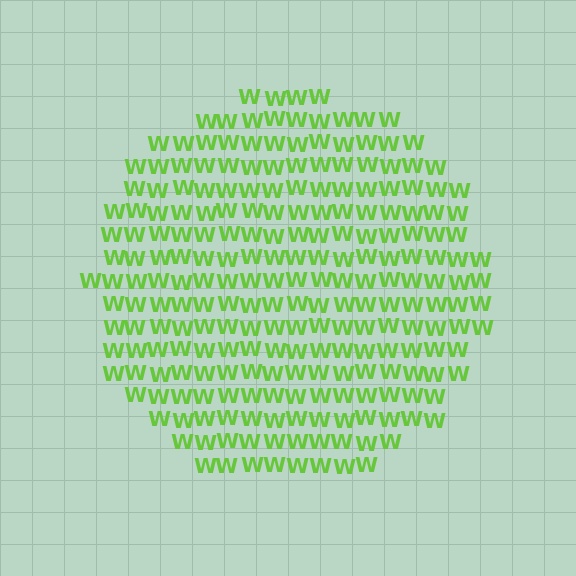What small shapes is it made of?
It is made of small letter W's.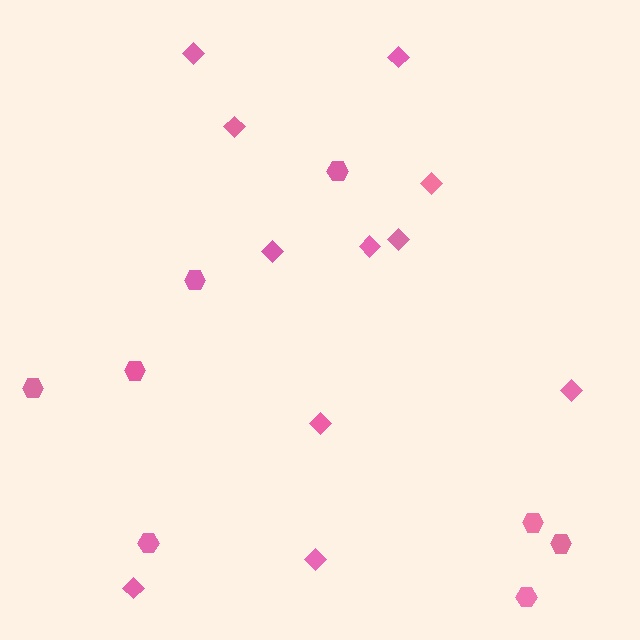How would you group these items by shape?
There are 2 groups: one group of hexagons (8) and one group of diamonds (11).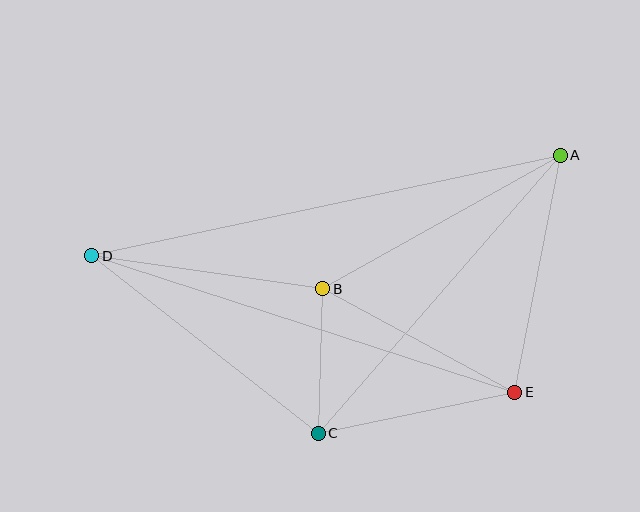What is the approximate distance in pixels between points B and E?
The distance between B and E is approximately 218 pixels.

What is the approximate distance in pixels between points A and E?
The distance between A and E is approximately 242 pixels.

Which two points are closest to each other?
Points B and C are closest to each other.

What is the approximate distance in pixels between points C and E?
The distance between C and E is approximately 200 pixels.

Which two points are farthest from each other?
Points A and D are farthest from each other.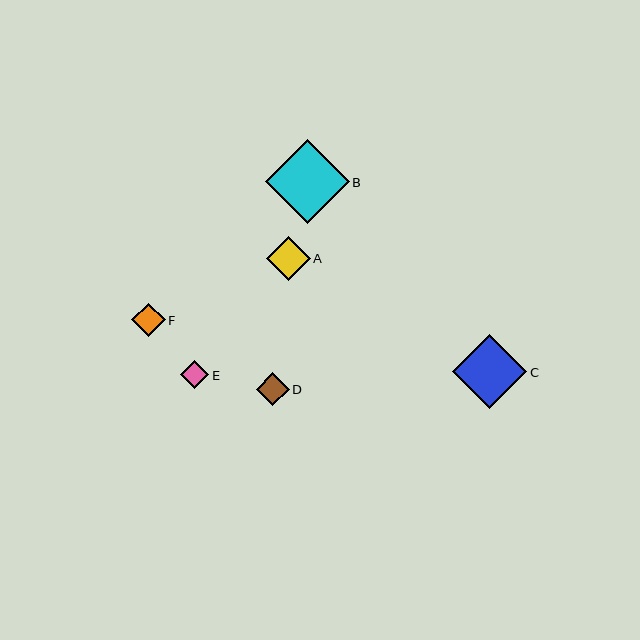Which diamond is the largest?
Diamond B is the largest with a size of approximately 84 pixels.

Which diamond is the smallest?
Diamond E is the smallest with a size of approximately 28 pixels.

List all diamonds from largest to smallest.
From largest to smallest: B, C, A, F, D, E.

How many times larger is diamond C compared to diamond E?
Diamond C is approximately 2.6 times the size of diamond E.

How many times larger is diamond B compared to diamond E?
Diamond B is approximately 3.0 times the size of diamond E.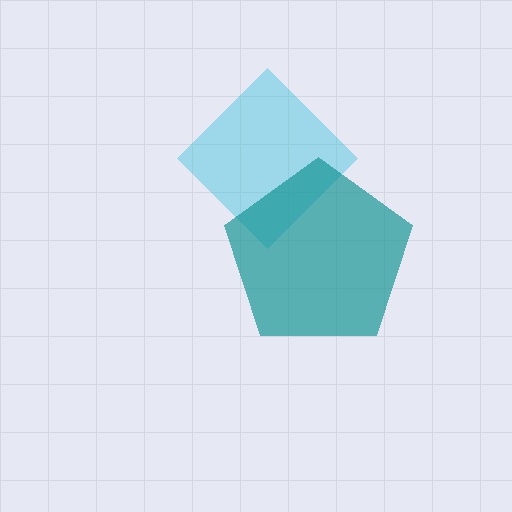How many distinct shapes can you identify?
There are 2 distinct shapes: a cyan diamond, a teal pentagon.